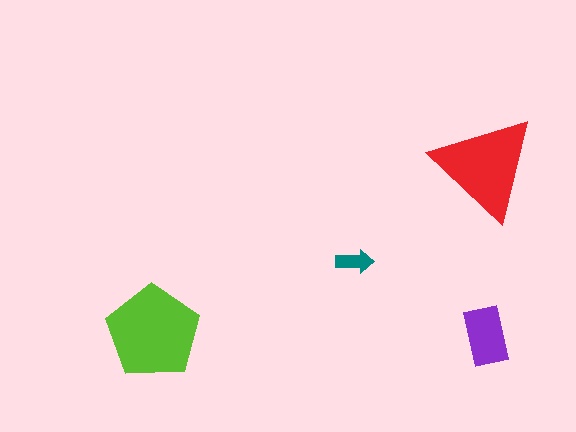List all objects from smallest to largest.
The teal arrow, the purple rectangle, the red triangle, the lime pentagon.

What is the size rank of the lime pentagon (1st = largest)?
1st.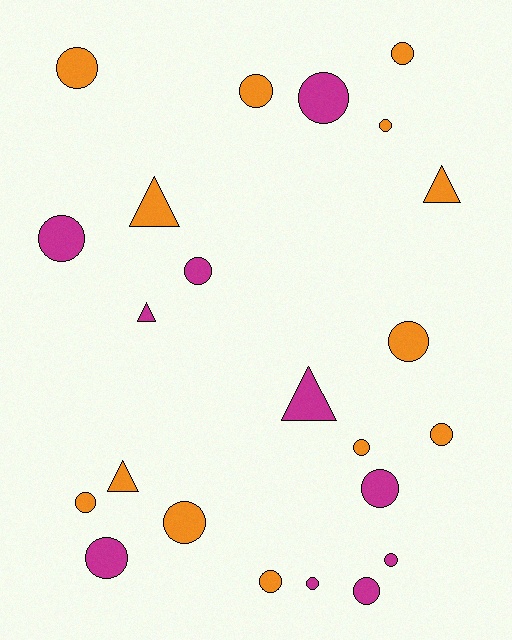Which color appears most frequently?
Orange, with 13 objects.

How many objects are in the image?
There are 23 objects.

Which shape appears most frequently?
Circle, with 18 objects.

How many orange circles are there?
There are 10 orange circles.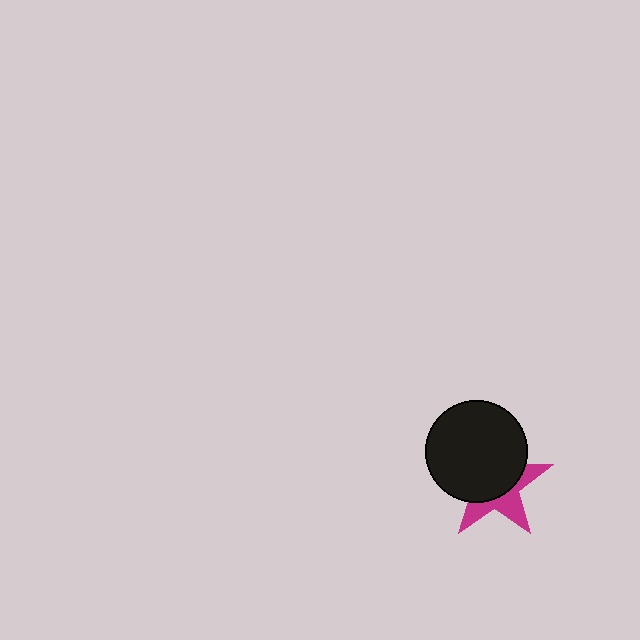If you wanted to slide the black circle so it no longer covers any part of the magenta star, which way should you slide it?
Slide it toward the upper-left — that is the most direct way to separate the two shapes.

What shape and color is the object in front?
The object in front is a black circle.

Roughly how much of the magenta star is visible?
A small part of it is visible (roughly 39%).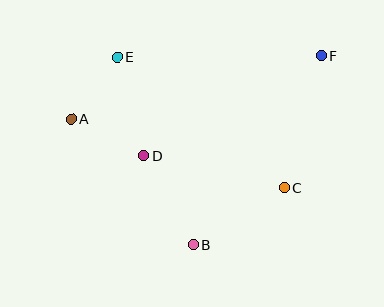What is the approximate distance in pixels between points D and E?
The distance between D and E is approximately 102 pixels.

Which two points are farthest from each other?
Points A and F are farthest from each other.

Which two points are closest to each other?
Points A and E are closest to each other.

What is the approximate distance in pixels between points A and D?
The distance between A and D is approximately 81 pixels.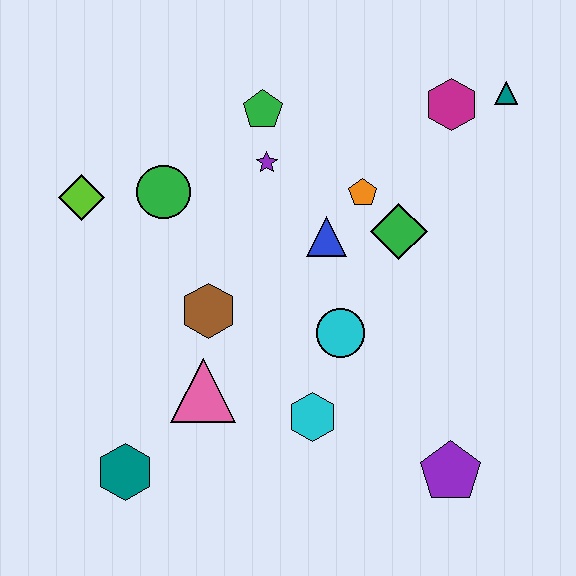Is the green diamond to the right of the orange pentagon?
Yes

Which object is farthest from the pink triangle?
The teal triangle is farthest from the pink triangle.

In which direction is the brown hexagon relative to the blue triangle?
The brown hexagon is to the left of the blue triangle.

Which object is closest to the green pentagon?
The purple star is closest to the green pentagon.